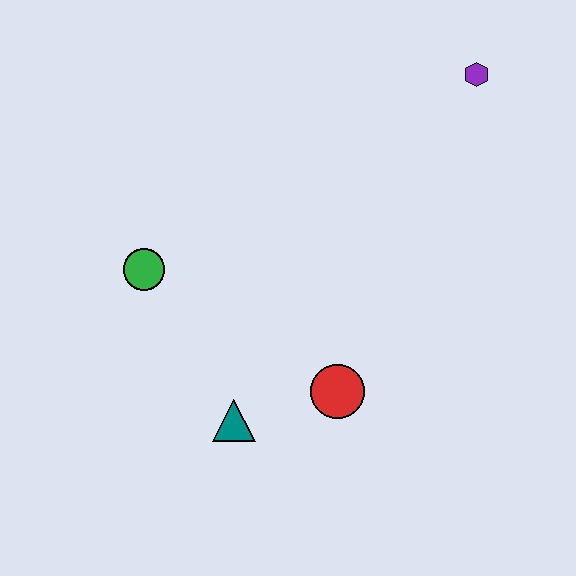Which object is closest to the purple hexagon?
The red circle is closest to the purple hexagon.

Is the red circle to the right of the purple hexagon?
No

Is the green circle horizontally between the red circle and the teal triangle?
No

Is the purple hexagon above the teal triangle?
Yes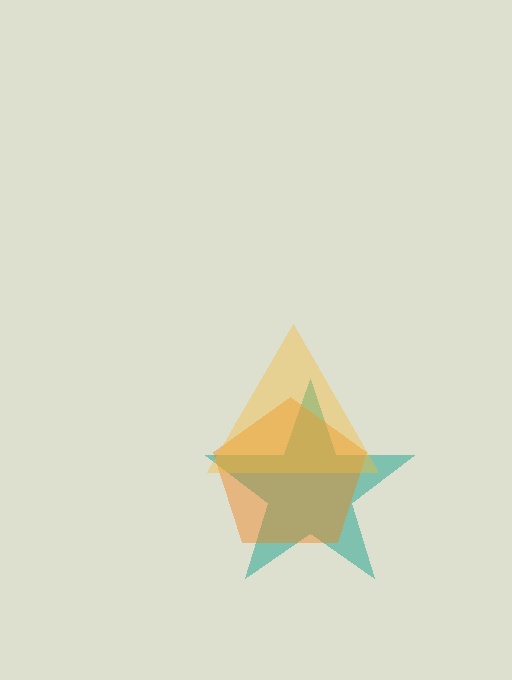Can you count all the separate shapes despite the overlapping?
Yes, there are 3 separate shapes.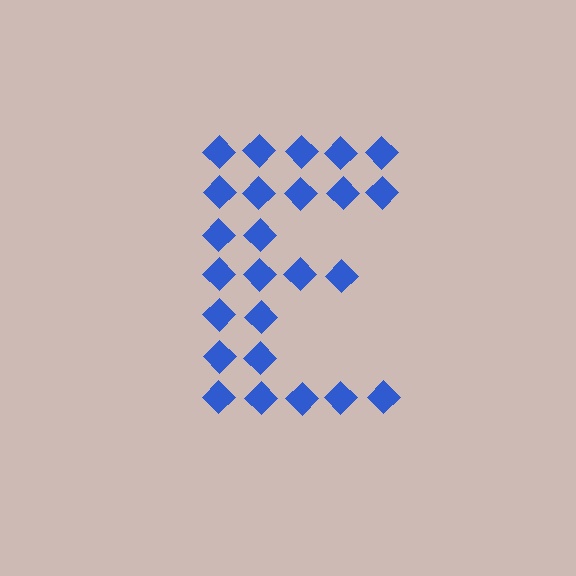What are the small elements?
The small elements are diamonds.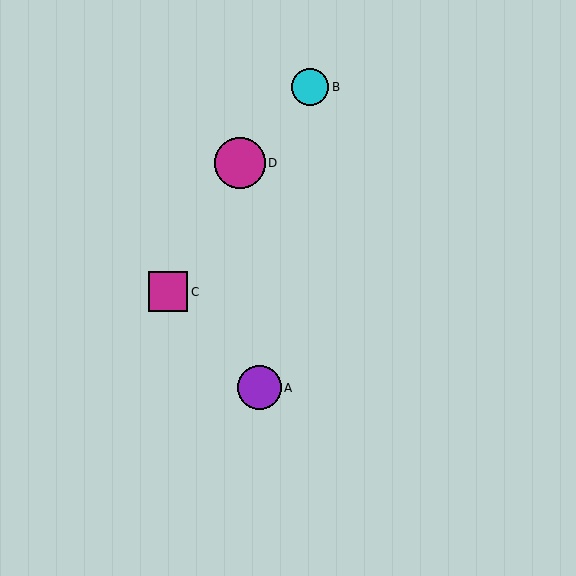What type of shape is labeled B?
Shape B is a cyan circle.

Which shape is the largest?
The magenta circle (labeled D) is the largest.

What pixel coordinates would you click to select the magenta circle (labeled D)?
Click at (240, 163) to select the magenta circle D.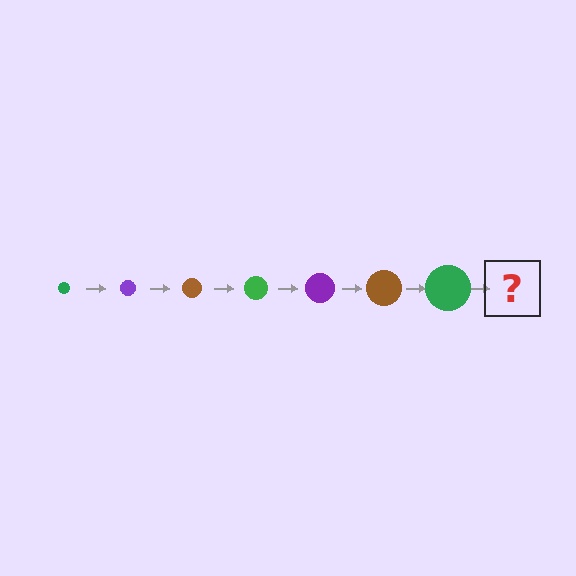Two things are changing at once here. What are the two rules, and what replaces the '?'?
The two rules are that the circle grows larger each step and the color cycles through green, purple, and brown. The '?' should be a purple circle, larger than the previous one.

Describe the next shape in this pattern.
It should be a purple circle, larger than the previous one.